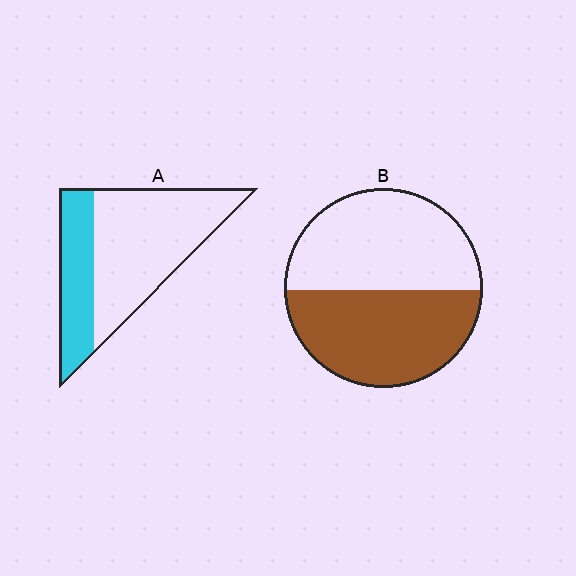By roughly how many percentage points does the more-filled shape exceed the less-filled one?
By roughly 15 percentage points (B over A).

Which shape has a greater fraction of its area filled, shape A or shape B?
Shape B.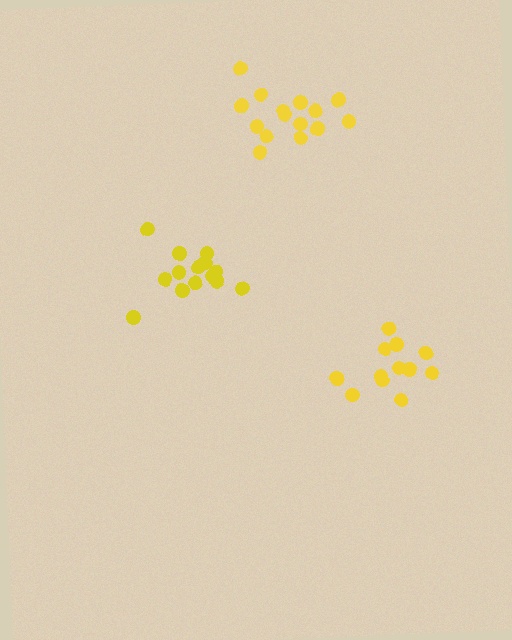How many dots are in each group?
Group 1: 14 dots, Group 2: 15 dots, Group 3: 12 dots (41 total).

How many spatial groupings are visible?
There are 3 spatial groupings.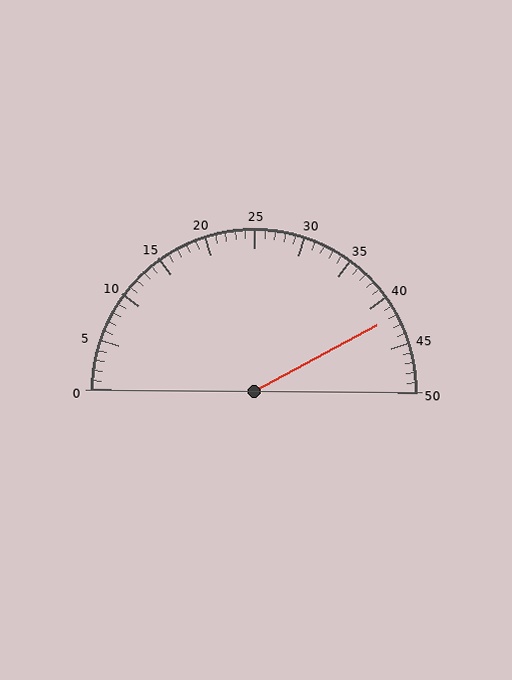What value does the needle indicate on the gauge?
The needle indicates approximately 42.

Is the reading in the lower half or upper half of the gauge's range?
The reading is in the upper half of the range (0 to 50).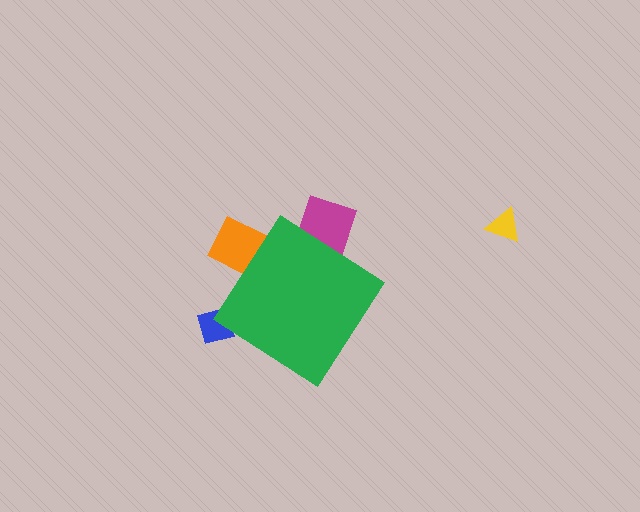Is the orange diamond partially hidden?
Yes, the orange diamond is partially hidden behind the green diamond.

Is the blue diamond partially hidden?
Yes, the blue diamond is partially hidden behind the green diamond.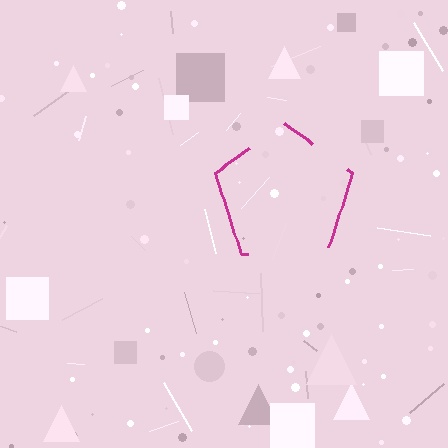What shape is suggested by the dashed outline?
The dashed outline suggests a pentagon.